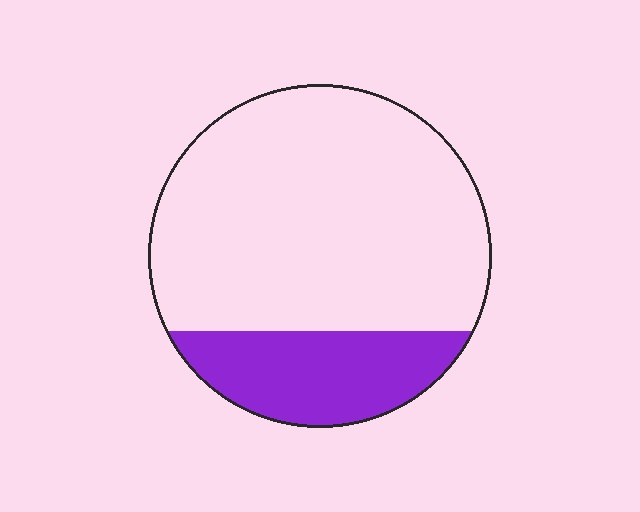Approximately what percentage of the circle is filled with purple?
Approximately 25%.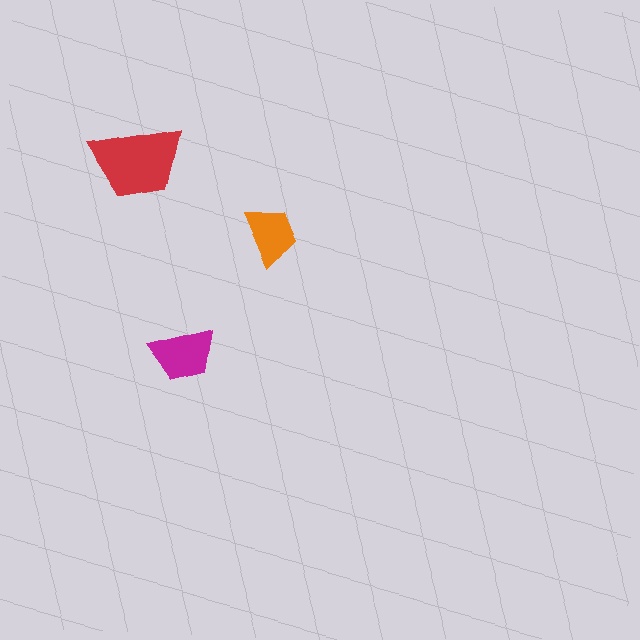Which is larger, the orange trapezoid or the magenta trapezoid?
The magenta one.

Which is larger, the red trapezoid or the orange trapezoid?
The red one.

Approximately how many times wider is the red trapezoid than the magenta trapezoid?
About 1.5 times wider.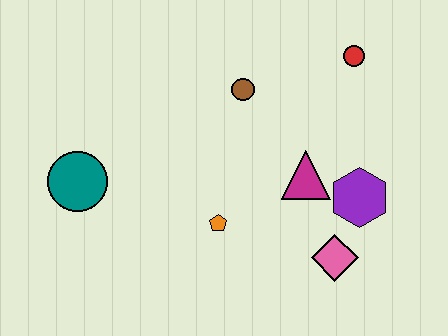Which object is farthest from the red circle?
The teal circle is farthest from the red circle.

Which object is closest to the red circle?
The brown circle is closest to the red circle.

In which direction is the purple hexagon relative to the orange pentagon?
The purple hexagon is to the right of the orange pentagon.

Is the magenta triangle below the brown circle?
Yes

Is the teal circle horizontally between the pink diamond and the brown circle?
No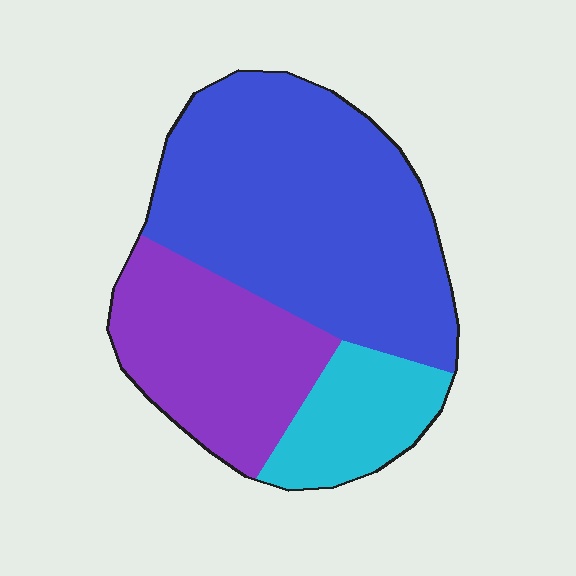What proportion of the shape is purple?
Purple covers 29% of the shape.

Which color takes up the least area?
Cyan, at roughly 15%.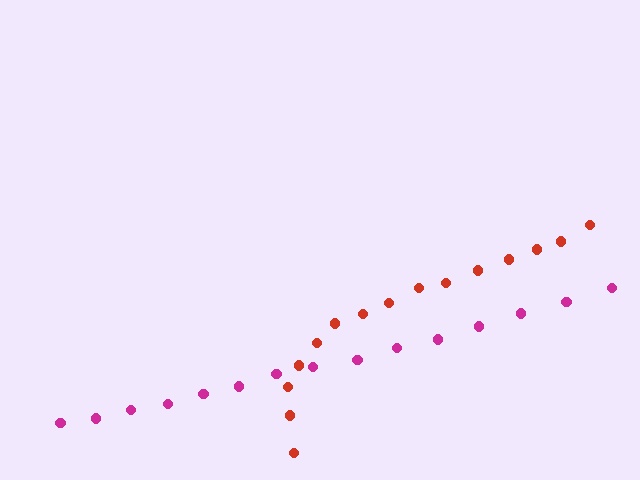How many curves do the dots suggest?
There are 2 distinct paths.